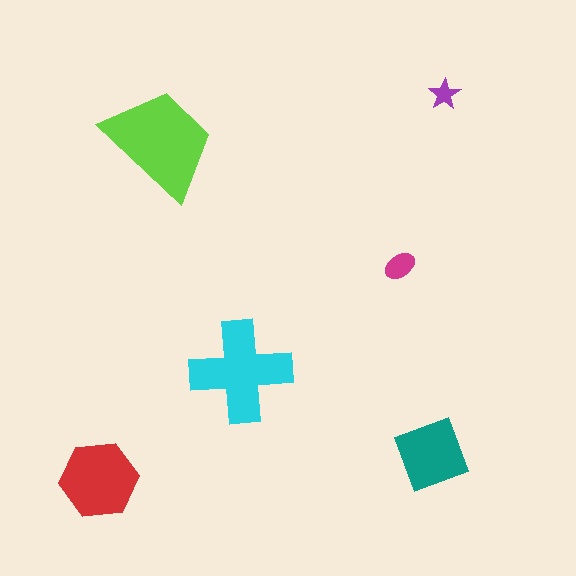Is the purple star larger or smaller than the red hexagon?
Smaller.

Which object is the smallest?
The purple star.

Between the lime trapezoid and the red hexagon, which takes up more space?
The lime trapezoid.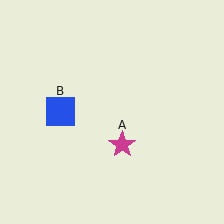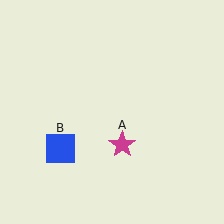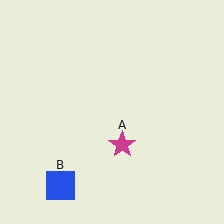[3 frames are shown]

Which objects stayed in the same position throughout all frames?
Magenta star (object A) remained stationary.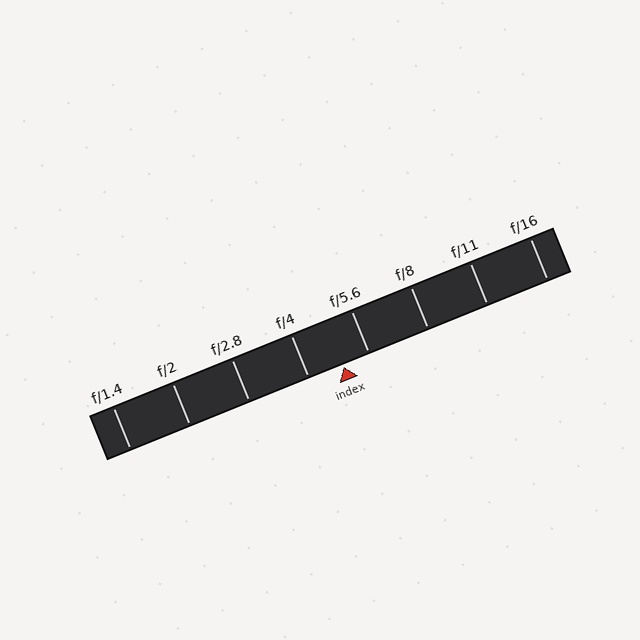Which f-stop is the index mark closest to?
The index mark is closest to f/5.6.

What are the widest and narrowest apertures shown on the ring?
The widest aperture shown is f/1.4 and the narrowest is f/16.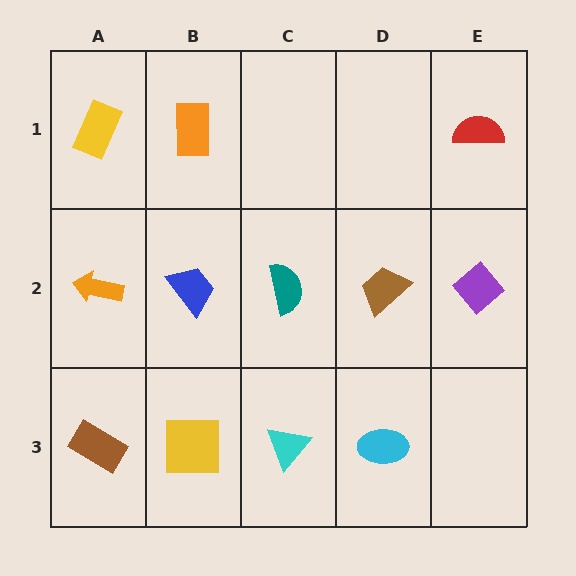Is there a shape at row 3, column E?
No, that cell is empty.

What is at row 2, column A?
An orange arrow.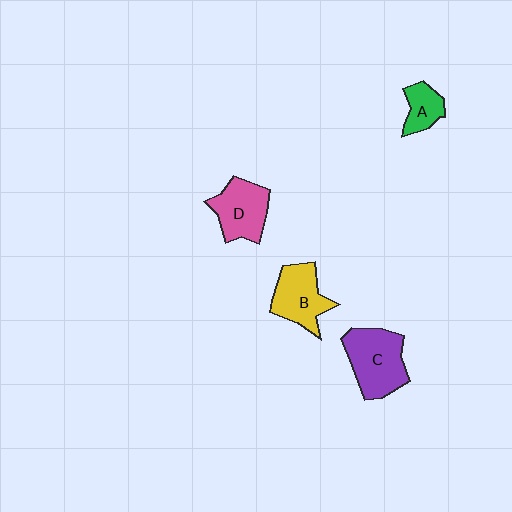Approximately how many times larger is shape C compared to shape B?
Approximately 1.2 times.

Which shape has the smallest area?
Shape A (green).